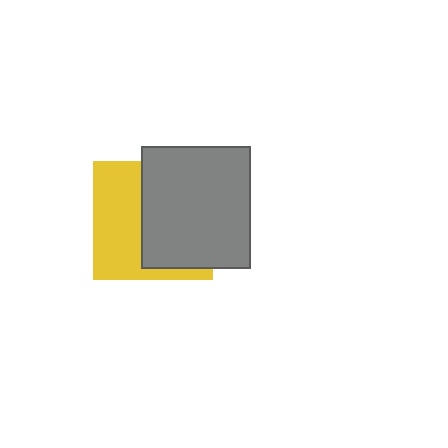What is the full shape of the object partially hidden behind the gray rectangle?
The partially hidden object is a yellow square.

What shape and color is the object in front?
The object in front is a gray rectangle.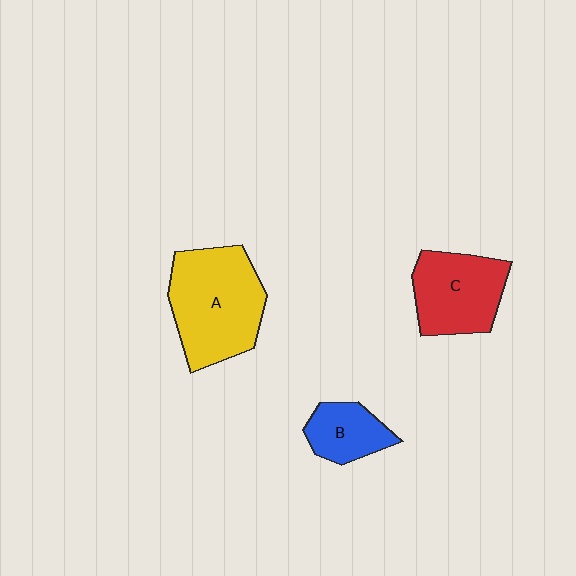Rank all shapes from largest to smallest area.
From largest to smallest: A (yellow), C (red), B (blue).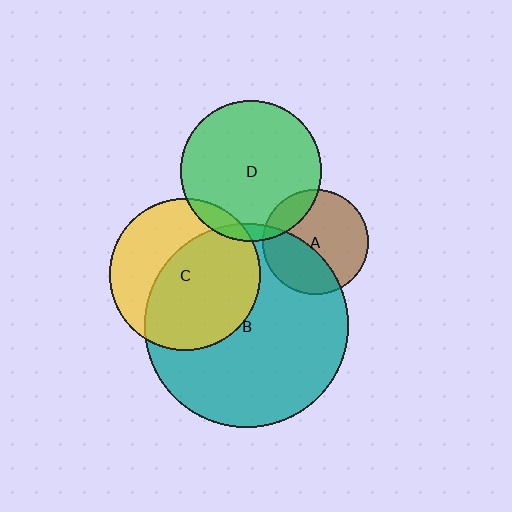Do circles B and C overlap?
Yes.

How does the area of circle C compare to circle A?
Approximately 2.0 times.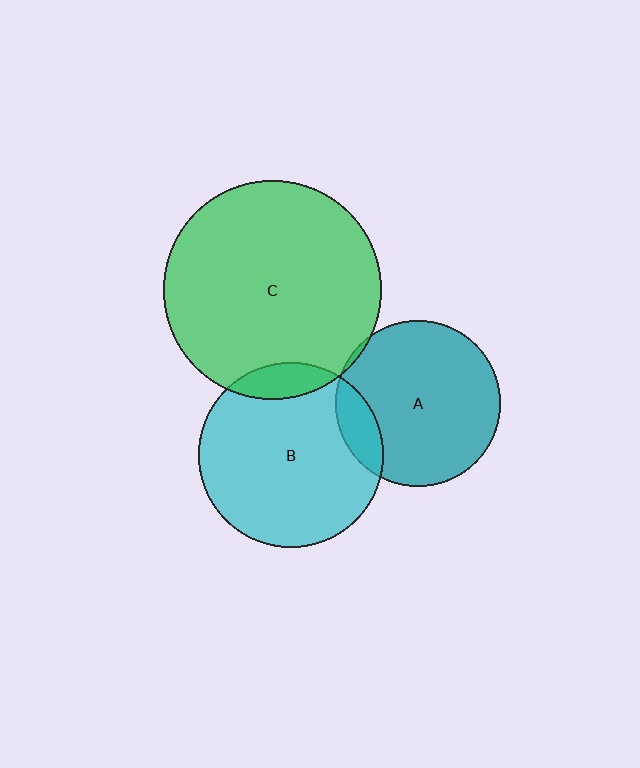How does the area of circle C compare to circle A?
Approximately 1.7 times.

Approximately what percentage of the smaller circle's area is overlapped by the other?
Approximately 5%.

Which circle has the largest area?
Circle C (green).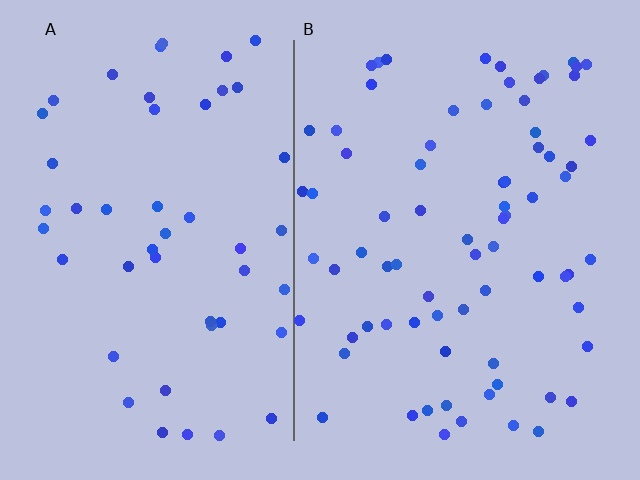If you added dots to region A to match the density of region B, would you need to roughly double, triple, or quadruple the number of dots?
Approximately double.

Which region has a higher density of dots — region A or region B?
B (the right).